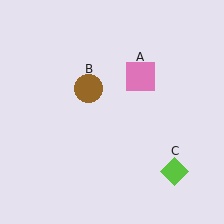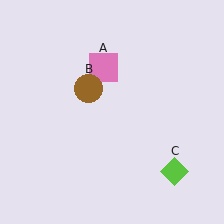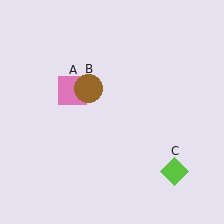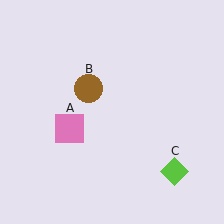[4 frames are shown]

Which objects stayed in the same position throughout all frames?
Brown circle (object B) and lime diamond (object C) remained stationary.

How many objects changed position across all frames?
1 object changed position: pink square (object A).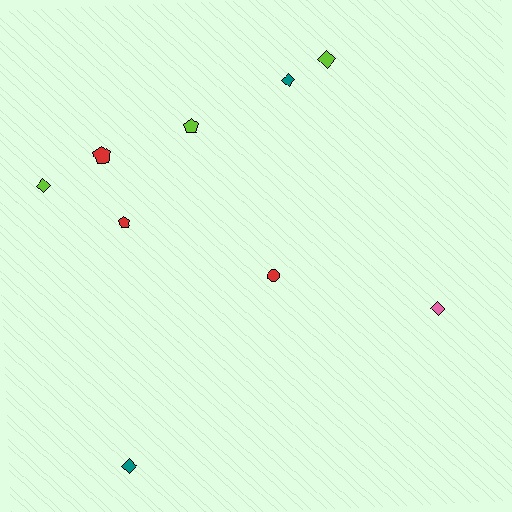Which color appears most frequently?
Red, with 3 objects.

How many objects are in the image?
There are 9 objects.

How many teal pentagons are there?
There are no teal pentagons.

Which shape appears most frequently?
Diamond, with 5 objects.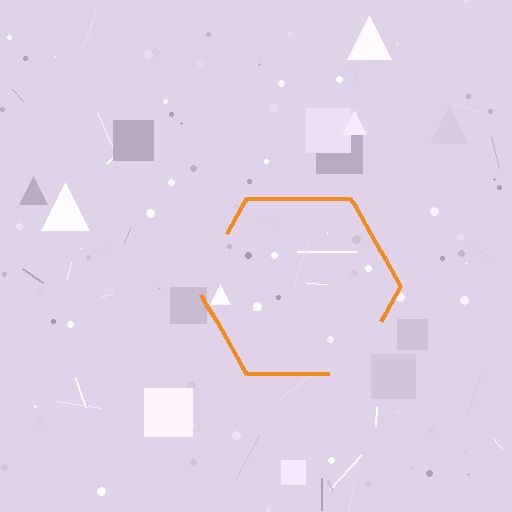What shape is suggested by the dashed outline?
The dashed outline suggests a hexagon.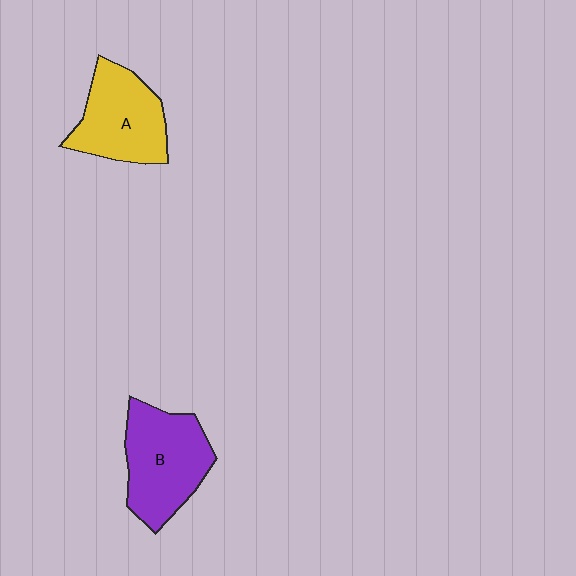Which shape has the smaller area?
Shape A (yellow).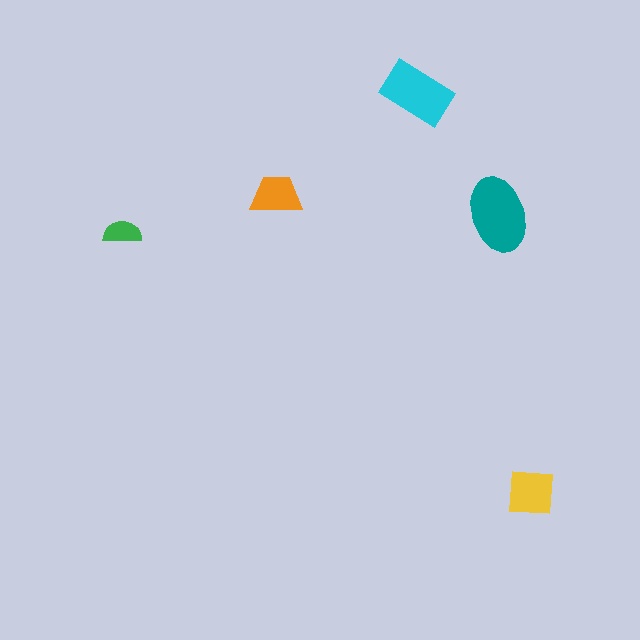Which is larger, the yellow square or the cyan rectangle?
The cyan rectangle.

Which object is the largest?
The teal ellipse.